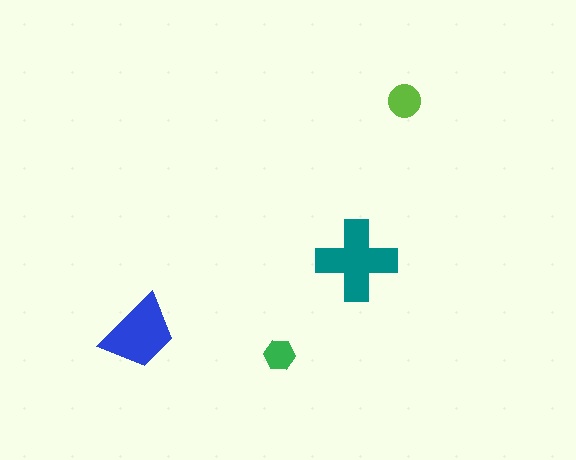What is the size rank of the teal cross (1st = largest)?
1st.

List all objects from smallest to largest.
The green hexagon, the lime circle, the blue trapezoid, the teal cross.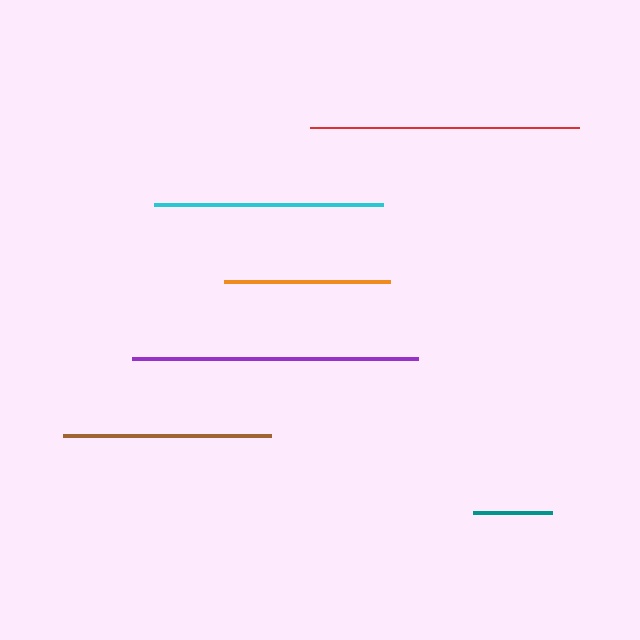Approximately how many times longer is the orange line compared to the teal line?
The orange line is approximately 2.1 times the length of the teal line.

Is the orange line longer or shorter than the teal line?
The orange line is longer than the teal line.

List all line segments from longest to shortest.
From longest to shortest: purple, red, cyan, brown, orange, teal.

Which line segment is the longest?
The purple line is the longest at approximately 286 pixels.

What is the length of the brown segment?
The brown segment is approximately 208 pixels long.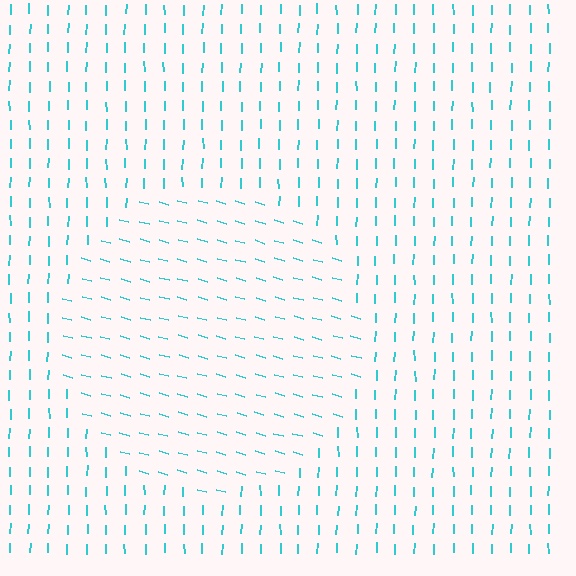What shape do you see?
I see a circle.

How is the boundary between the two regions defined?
The boundary is defined purely by a change in line orientation (approximately 75 degrees difference). All lines are the same color and thickness.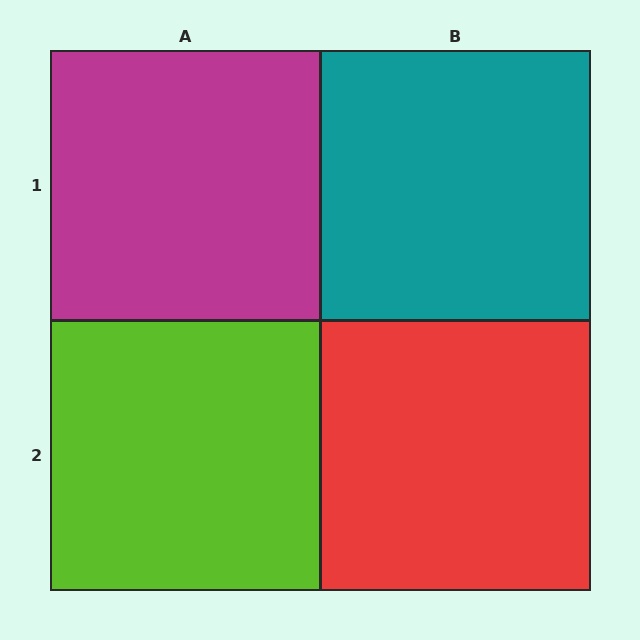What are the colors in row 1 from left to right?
Magenta, teal.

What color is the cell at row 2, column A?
Lime.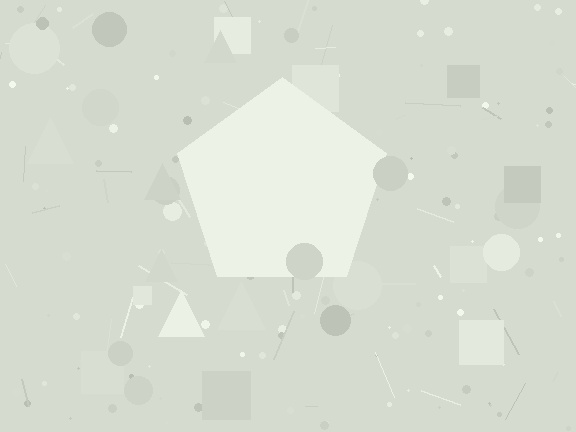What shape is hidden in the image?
A pentagon is hidden in the image.